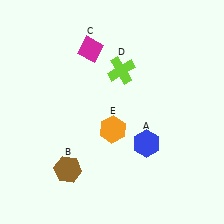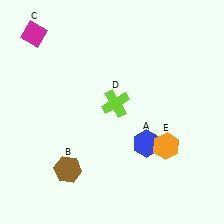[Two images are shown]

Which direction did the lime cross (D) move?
The lime cross (D) moved down.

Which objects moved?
The objects that moved are: the magenta diamond (C), the lime cross (D), the orange hexagon (E).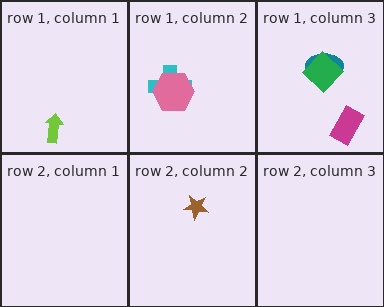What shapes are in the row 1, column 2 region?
The cyan cross, the pink hexagon.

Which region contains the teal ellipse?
The row 1, column 3 region.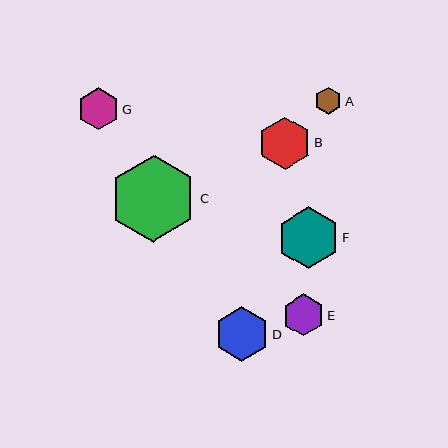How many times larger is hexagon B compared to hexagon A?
Hexagon B is approximately 1.9 times the size of hexagon A.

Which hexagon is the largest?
Hexagon C is the largest with a size of approximately 87 pixels.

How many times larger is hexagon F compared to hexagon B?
Hexagon F is approximately 1.2 times the size of hexagon B.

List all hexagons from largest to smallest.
From largest to smallest: C, F, D, B, E, G, A.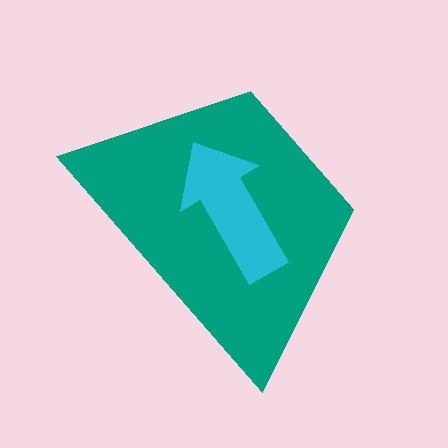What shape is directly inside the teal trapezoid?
The cyan arrow.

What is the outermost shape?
The teal trapezoid.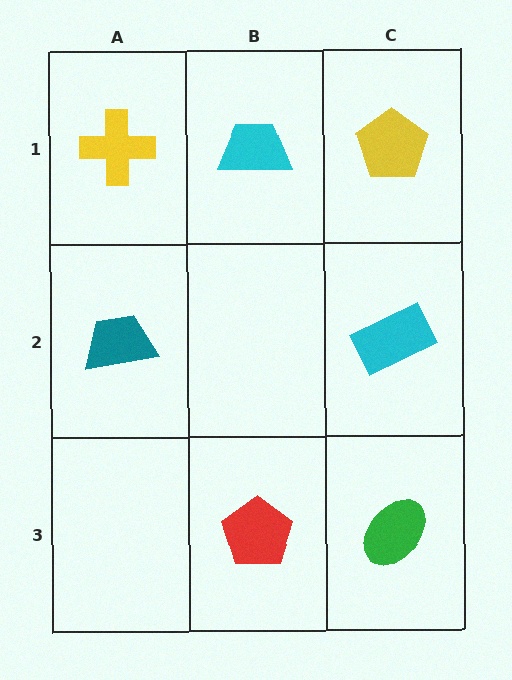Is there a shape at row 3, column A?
No, that cell is empty.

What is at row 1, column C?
A yellow pentagon.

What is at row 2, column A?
A teal trapezoid.